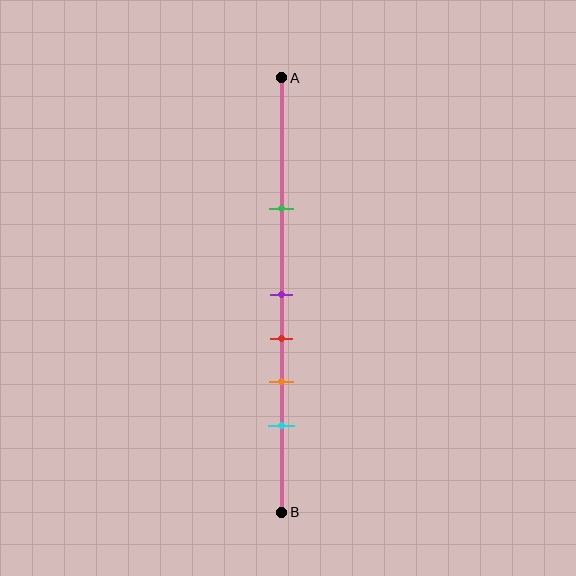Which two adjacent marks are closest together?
The purple and red marks are the closest adjacent pair.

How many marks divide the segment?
There are 5 marks dividing the segment.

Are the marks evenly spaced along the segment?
No, the marks are not evenly spaced.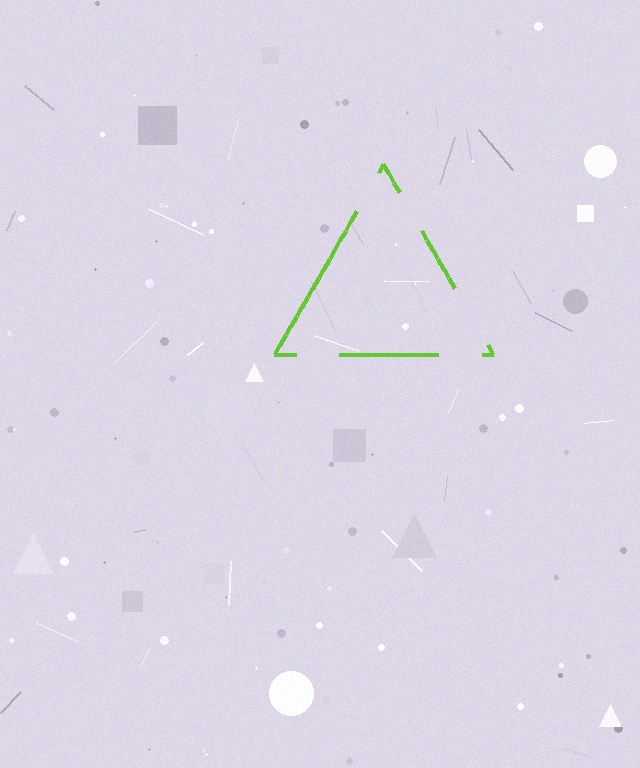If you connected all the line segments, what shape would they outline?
They would outline a triangle.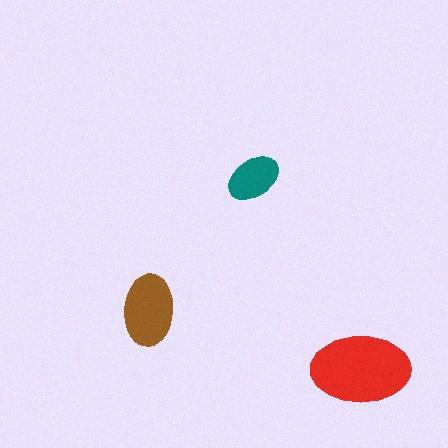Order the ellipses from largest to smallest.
the red one, the brown one, the teal one.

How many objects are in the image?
There are 3 objects in the image.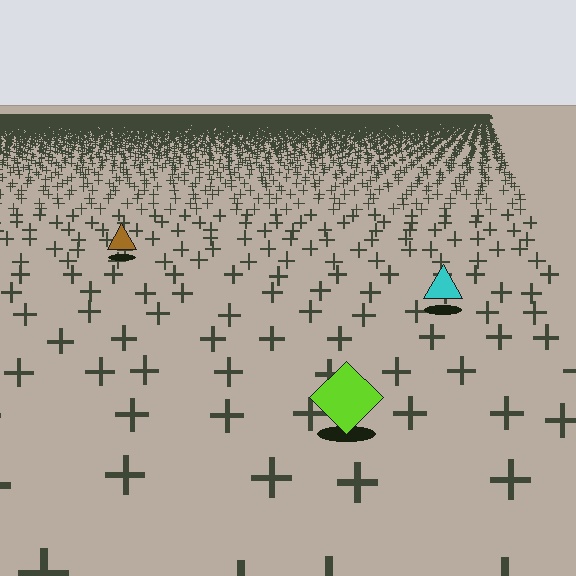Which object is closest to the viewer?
The lime diamond is closest. The texture marks near it are larger and more spread out.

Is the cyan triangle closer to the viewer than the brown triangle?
Yes. The cyan triangle is closer — you can tell from the texture gradient: the ground texture is coarser near it.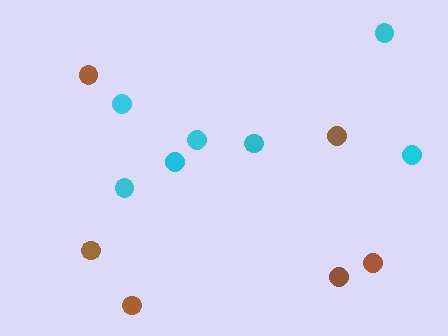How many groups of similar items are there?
There are 2 groups: one group of cyan circles (7) and one group of brown circles (6).